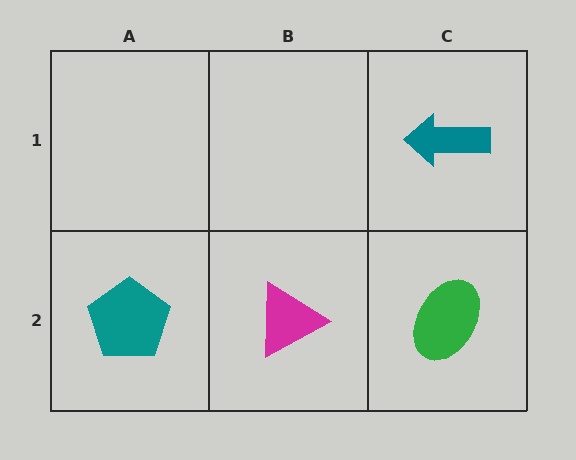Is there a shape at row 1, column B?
No, that cell is empty.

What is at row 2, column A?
A teal pentagon.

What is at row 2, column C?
A green ellipse.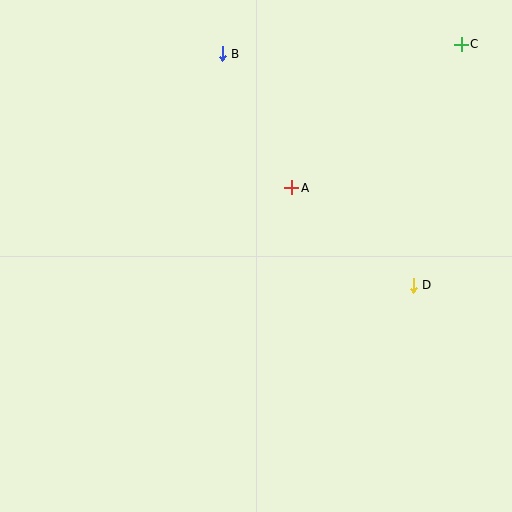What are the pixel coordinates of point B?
Point B is at (222, 54).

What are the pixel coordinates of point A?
Point A is at (292, 188).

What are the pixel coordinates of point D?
Point D is at (413, 286).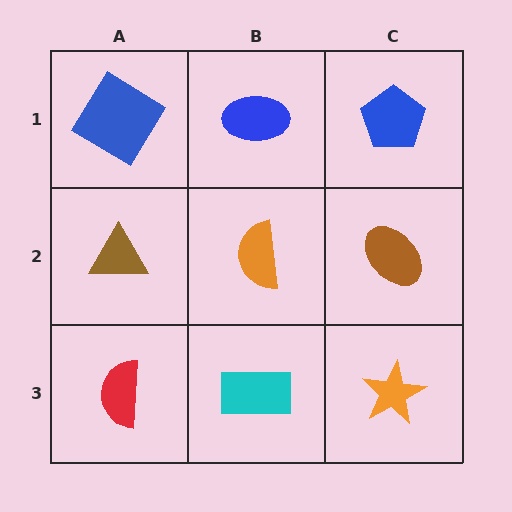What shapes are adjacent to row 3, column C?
A brown ellipse (row 2, column C), a cyan rectangle (row 3, column B).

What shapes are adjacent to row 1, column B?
An orange semicircle (row 2, column B), a blue diamond (row 1, column A), a blue pentagon (row 1, column C).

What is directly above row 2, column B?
A blue ellipse.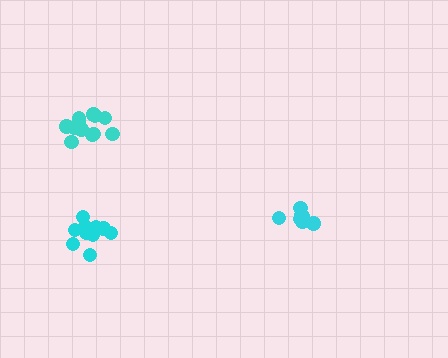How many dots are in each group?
Group 1: 7 dots, Group 2: 11 dots, Group 3: 12 dots (30 total).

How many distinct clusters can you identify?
There are 3 distinct clusters.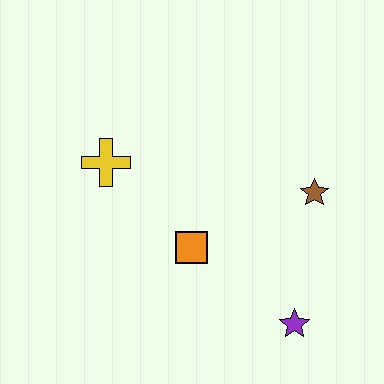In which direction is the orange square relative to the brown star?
The orange square is to the left of the brown star.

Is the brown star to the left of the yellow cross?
No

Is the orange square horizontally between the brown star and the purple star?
No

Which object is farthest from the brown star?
The yellow cross is farthest from the brown star.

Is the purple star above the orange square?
No